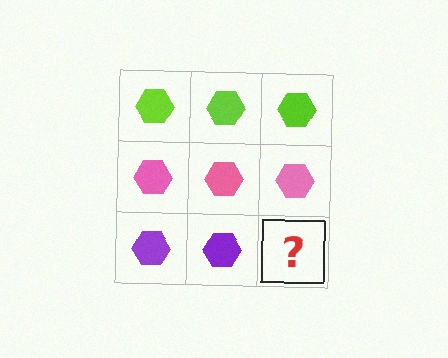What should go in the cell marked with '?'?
The missing cell should contain a purple hexagon.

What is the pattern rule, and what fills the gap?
The rule is that each row has a consistent color. The gap should be filled with a purple hexagon.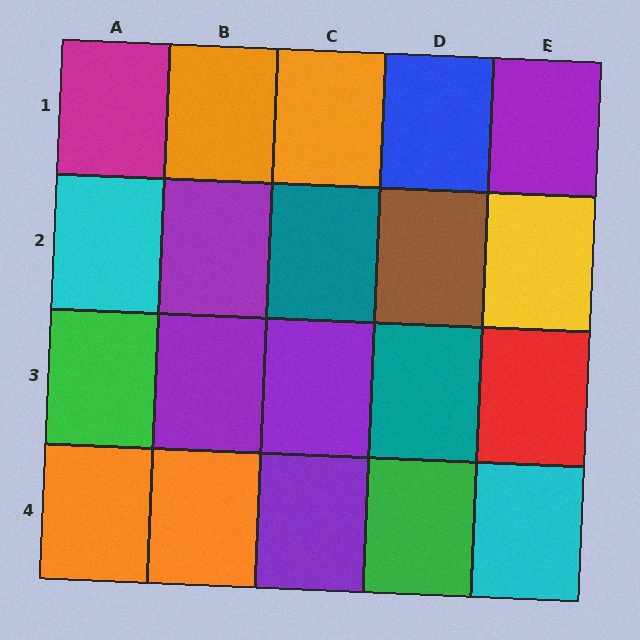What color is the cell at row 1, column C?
Orange.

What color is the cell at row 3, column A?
Green.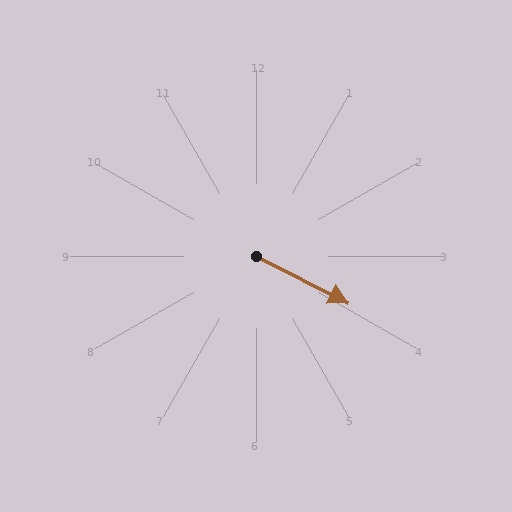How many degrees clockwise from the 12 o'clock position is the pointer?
Approximately 117 degrees.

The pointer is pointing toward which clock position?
Roughly 4 o'clock.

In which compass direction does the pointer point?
Southeast.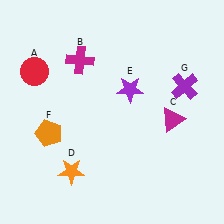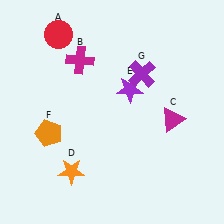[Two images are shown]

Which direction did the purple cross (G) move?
The purple cross (G) moved left.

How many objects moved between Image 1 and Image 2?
2 objects moved between the two images.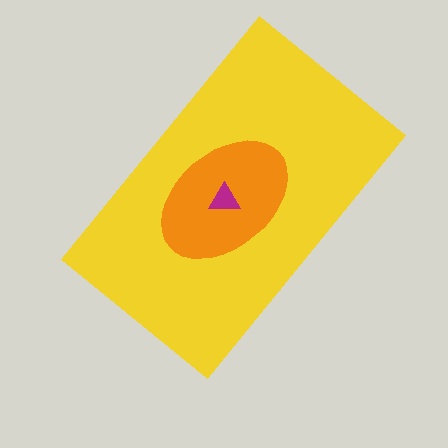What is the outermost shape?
The yellow rectangle.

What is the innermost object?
The magenta triangle.